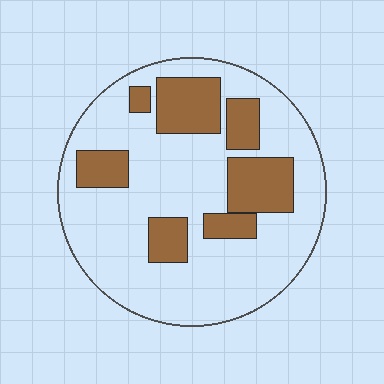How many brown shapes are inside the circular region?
7.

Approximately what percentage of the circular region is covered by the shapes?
Approximately 25%.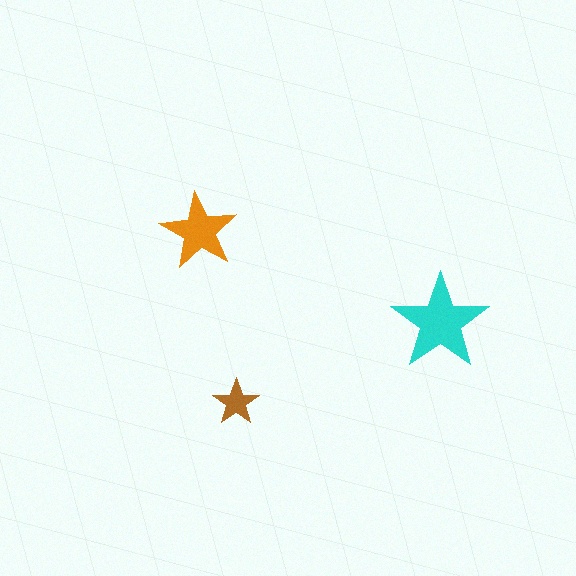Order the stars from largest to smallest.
the cyan one, the orange one, the brown one.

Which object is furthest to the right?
The cyan star is rightmost.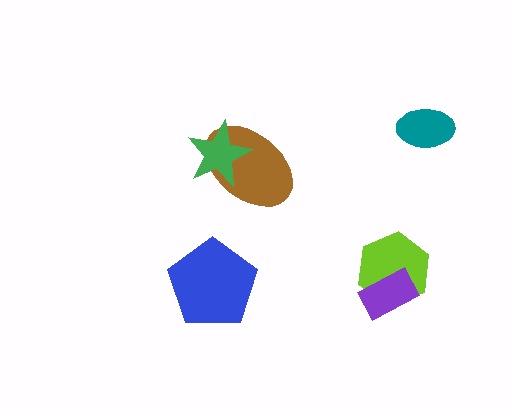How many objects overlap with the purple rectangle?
1 object overlaps with the purple rectangle.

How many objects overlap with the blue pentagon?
0 objects overlap with the blue pentagon.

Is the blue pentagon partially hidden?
No, no other shape covers it.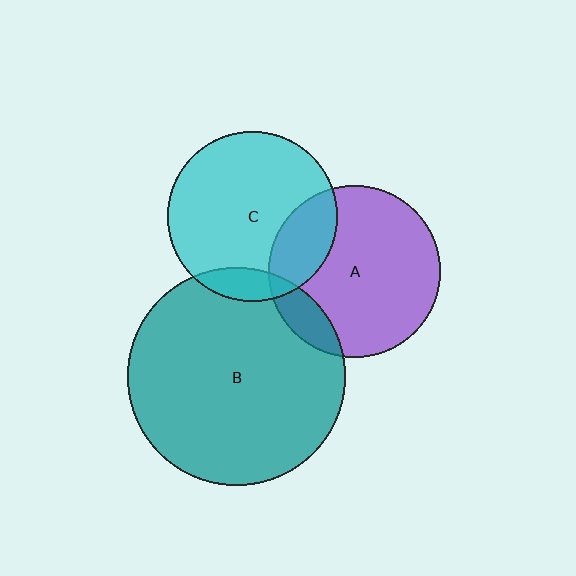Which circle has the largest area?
Circle B (teal).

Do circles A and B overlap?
Yes.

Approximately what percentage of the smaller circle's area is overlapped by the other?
Approximately 10%.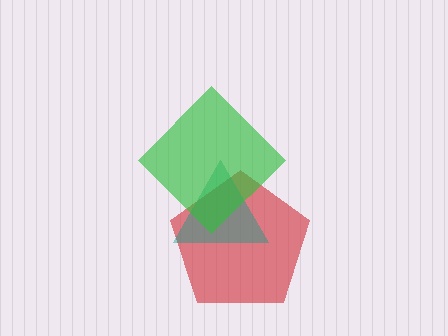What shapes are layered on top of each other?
The layered shapes are: a red pentagon, a teal triangle, a green diamond.